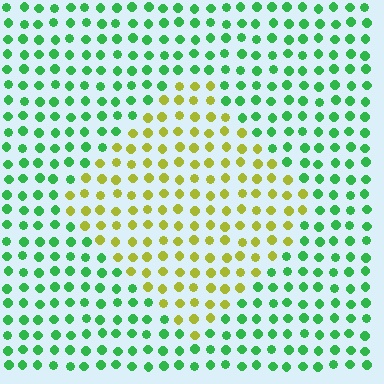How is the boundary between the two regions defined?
The boundary is defined purely by a slight shift in hue (about 64 degrees). Spacing, size, and orientation are identical on both sides.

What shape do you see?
I see a diamond.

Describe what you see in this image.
The image is filled with small green elements in a uniform arrangement. A diamond-shaped region is visible where the elements are tinted to a slightly different hue, forming a subtle color boundary.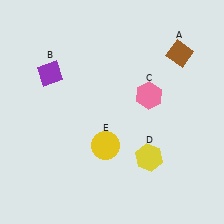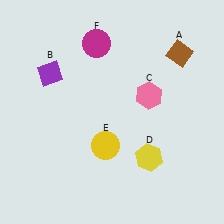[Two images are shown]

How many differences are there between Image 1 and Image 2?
There is 1 difference between the two images.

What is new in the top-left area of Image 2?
A magenta circle (F) was added in the top-left area of Image 2.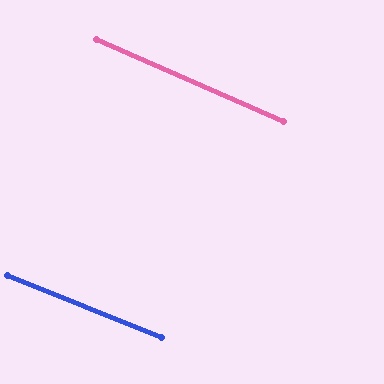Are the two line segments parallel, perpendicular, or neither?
Parallel — their directions differ by only 1.8°.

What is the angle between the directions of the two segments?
Approximately 2 degrees.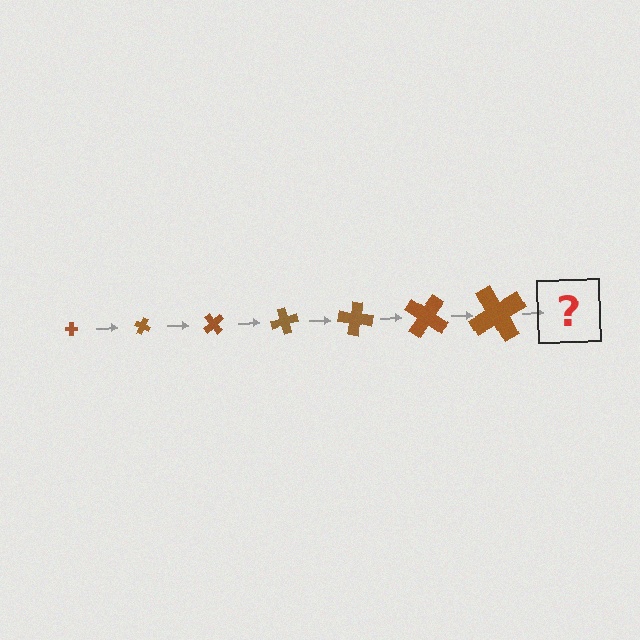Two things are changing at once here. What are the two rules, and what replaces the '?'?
The two rules are that the cross grows larger each step and it rotates 25 degrees each step. The '?' should be a cross, larger than the previous one and rotated 175 degrees from the start.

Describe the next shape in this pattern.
It should be a cross, larger than the previous one and rotated 175 degrees from the start.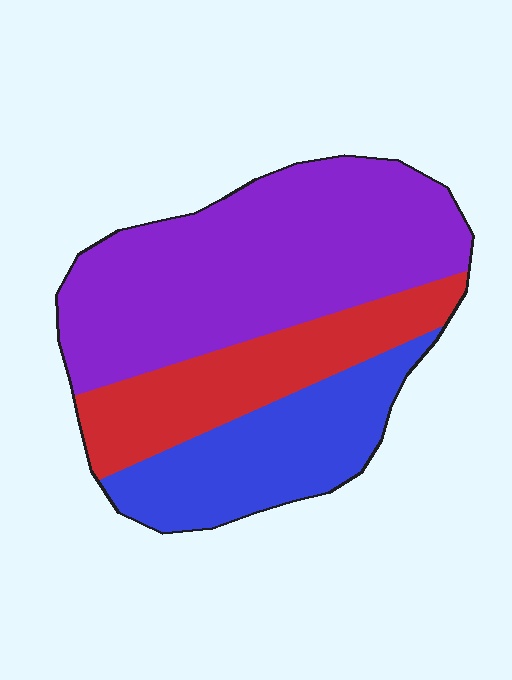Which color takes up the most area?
Purple, at roughly 50%.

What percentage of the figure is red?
Red takes up about one quarter (1/4) of the figure.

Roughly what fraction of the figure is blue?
Blue covers 25% of the figure.